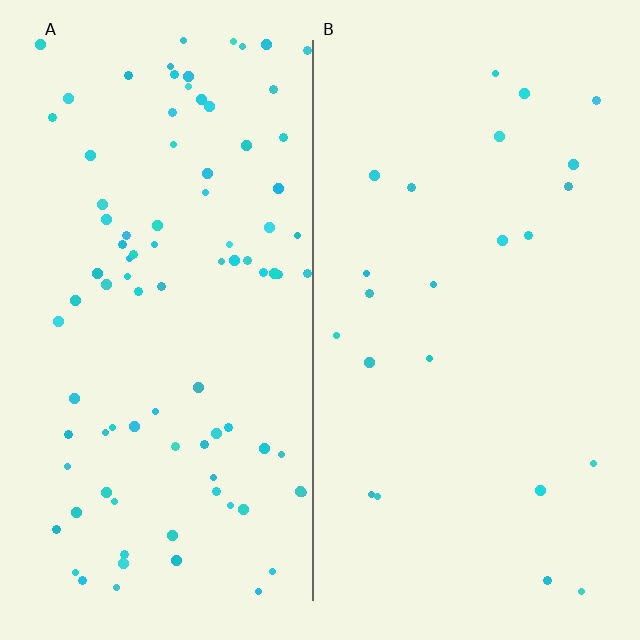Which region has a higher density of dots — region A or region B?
A (the left).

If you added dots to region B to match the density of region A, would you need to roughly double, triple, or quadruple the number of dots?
Approximately quadruple.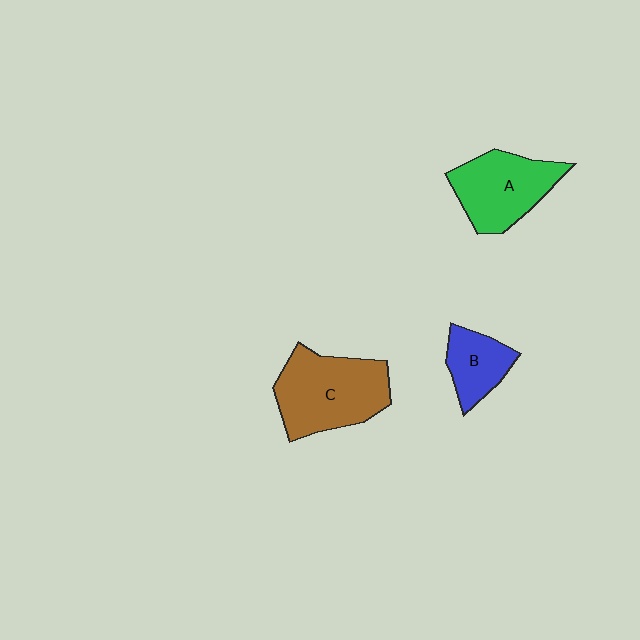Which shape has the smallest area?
Shape B (blue).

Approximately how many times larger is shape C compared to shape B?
Approximately 2.0 times.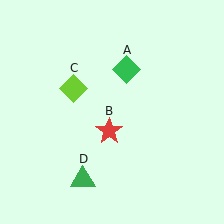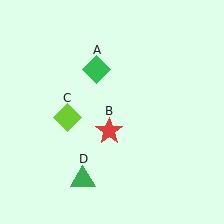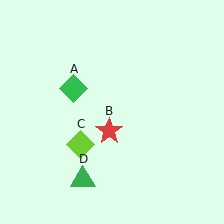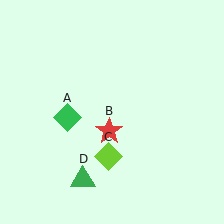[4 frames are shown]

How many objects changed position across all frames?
2 objects changed position: green diamond (object A), lime diamond (object C).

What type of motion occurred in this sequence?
The green diamond (object A), lime diamond (object C) rotated counterclockwise around the center of the scene.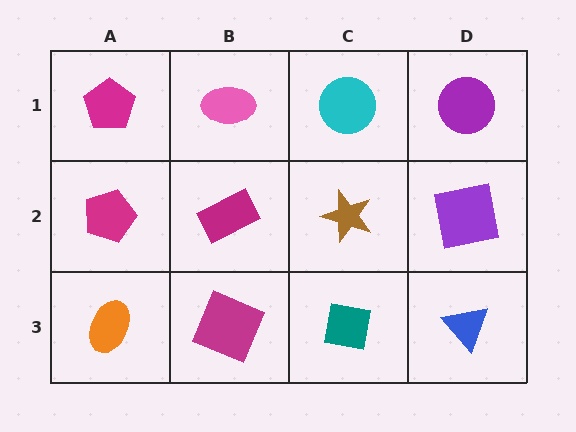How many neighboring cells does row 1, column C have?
3.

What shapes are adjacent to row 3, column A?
A magenta pentagon (row 2, column A), a magenta square (row 3, column B).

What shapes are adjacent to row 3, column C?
A brown star (row 2, column C), a magenta square (row 3, column B), a blue triangle (row 3, column D).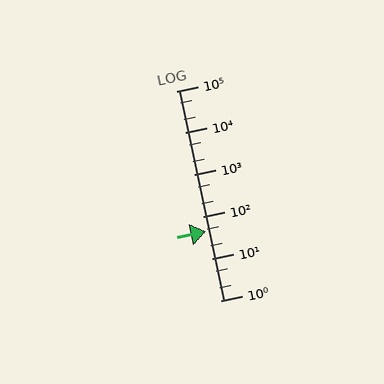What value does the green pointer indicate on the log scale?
The pointer indicates approximately 44.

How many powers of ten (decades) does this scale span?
The scale spans 5 decades, from 1 to 100000.